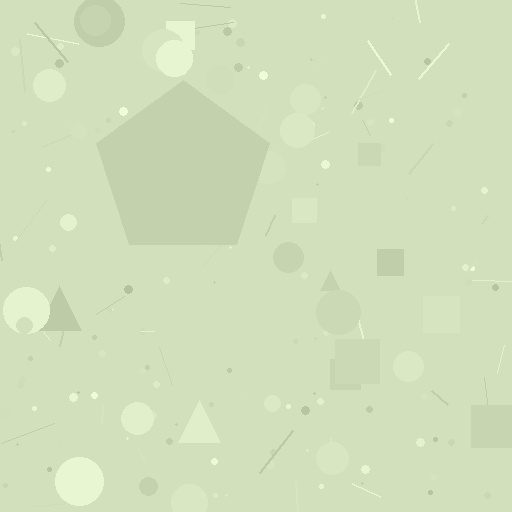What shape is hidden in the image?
A pentagon is hidden in the image.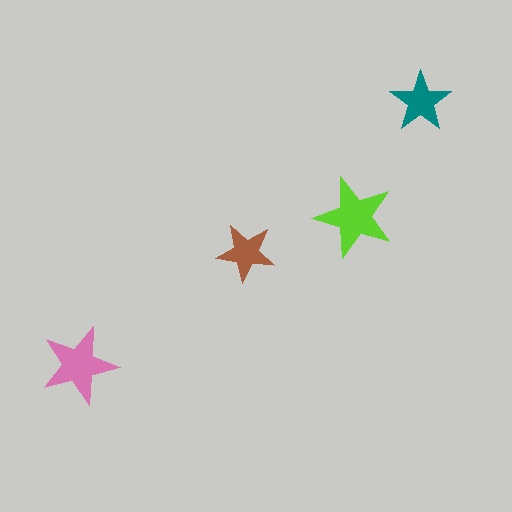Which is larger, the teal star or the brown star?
The teal one.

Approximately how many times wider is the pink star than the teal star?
About 1.5 times wider.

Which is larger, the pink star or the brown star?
The pink one.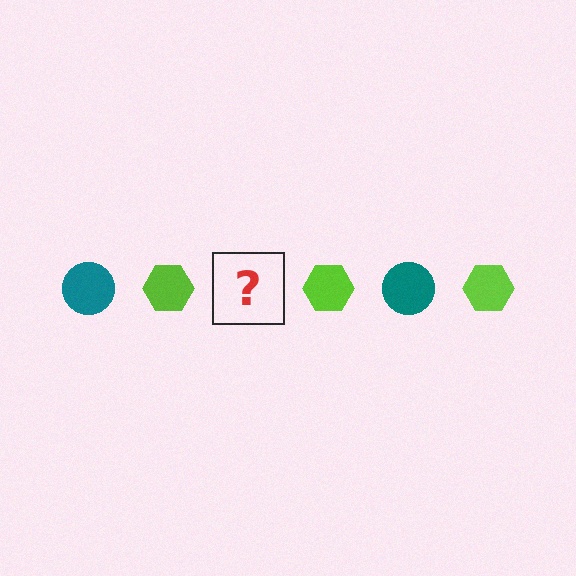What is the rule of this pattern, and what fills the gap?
The rule is that the pattern alternates between teal circle and lime hexagon. The gap should be filled with a teal circle.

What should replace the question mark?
The question mark should be replaced with a teal circle.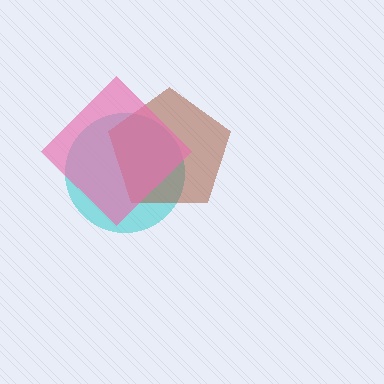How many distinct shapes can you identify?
There are 3 distinct shapes: a cyan circle, a brown pentagon, a pink diamond.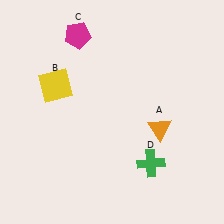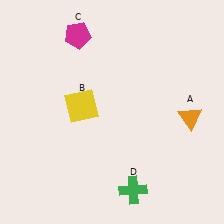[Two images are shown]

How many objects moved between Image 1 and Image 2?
3 objects moved between the two images.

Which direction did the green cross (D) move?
The green cross (D) moved down.